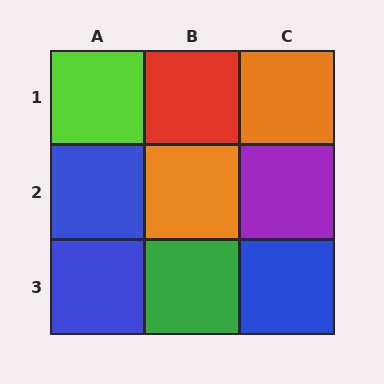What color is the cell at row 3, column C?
Blue.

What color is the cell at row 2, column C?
Purple.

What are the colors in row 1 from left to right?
Lime, red, orange.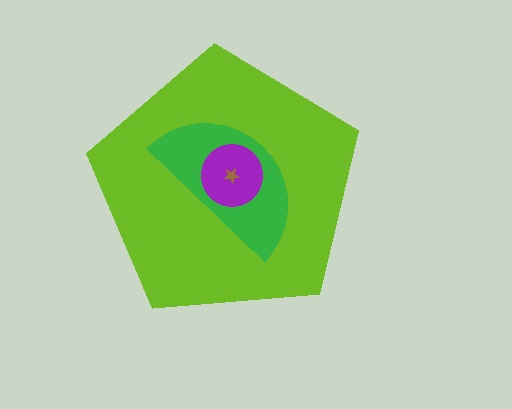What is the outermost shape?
The lime pentagon.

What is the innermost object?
The brown star.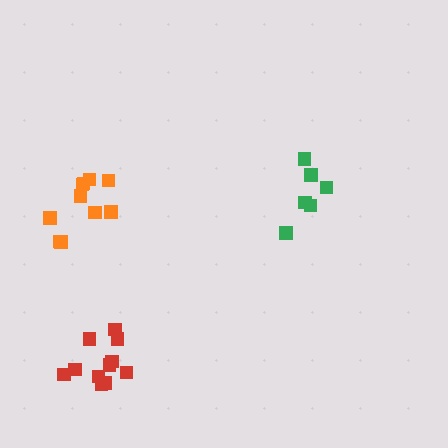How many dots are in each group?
Group 1: 6 dots, Group 2: 10 dots, Group 3: 11 dots (27 total).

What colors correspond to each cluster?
The clusters are colored: green, orange, red.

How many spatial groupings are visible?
There are 3 spatial groupings.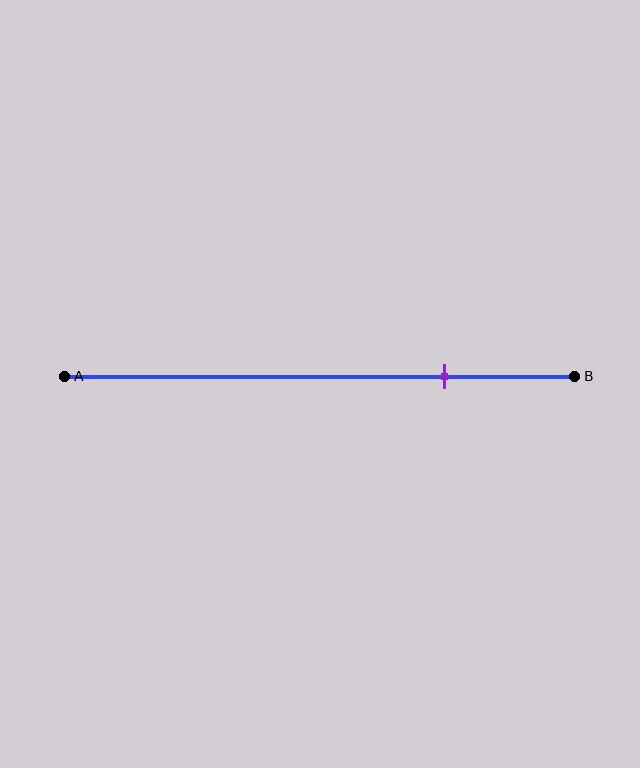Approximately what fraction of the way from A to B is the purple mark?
The purple mark is approximately 75% of the way from A to B.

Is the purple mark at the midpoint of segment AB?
No, the mark is at about 75% from A, not at the 50% midpoint.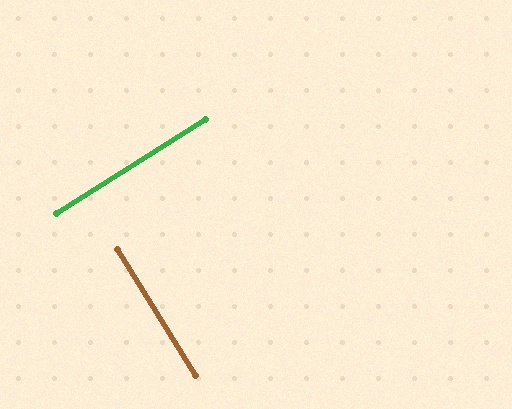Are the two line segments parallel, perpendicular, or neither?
Perpendicular — they meet at approximately 90°.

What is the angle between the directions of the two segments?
Approximately 90 degrees.